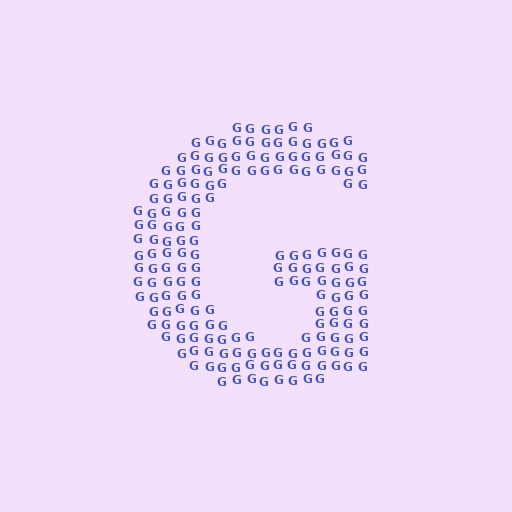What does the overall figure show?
The overall figure shows the letter G.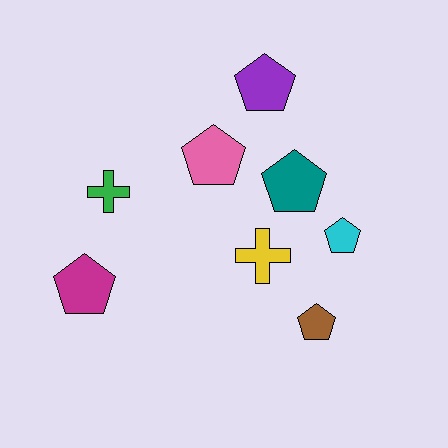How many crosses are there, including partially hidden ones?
There are 2 crosses.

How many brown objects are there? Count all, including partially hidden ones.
There is 1 brown object.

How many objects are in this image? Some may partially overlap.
There are 8 objects.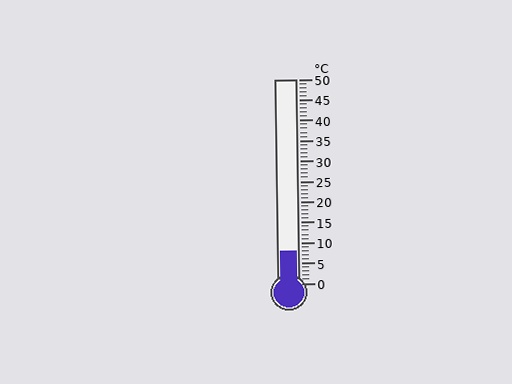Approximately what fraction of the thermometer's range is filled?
The thermometer is filled to approximately 15% of its range.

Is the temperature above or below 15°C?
The temperature is below 15°C.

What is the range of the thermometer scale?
The thermometer scale ranges from 0°C to 50°C.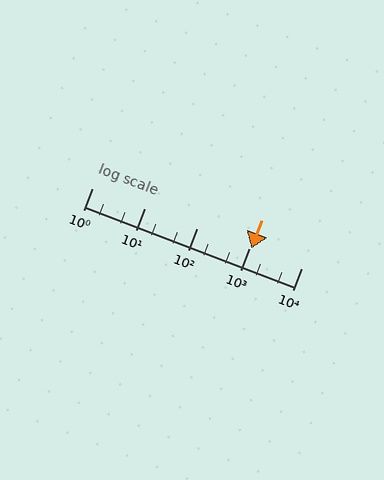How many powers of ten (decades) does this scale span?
The scale spans 4 decades, from 1 to 10000.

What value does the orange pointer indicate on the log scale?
The pointer indicates approximately 1100.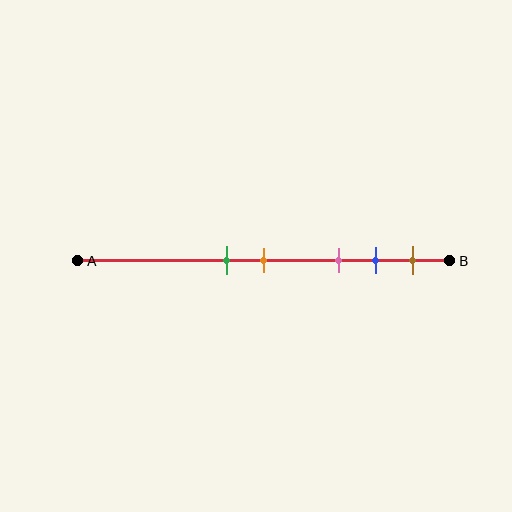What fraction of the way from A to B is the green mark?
The green mark is approximately 40% (0.4) of the way from A to B.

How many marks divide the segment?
There are 5 marks dividing the segment.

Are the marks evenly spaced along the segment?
No, the marks are not evenly spaced.